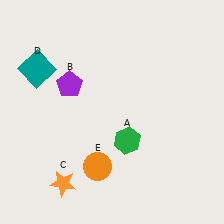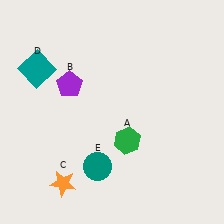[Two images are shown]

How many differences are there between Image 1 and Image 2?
There is 1 difference between the two images.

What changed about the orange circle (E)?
In Image 1, E is orange. In Image 2, it changed to teal.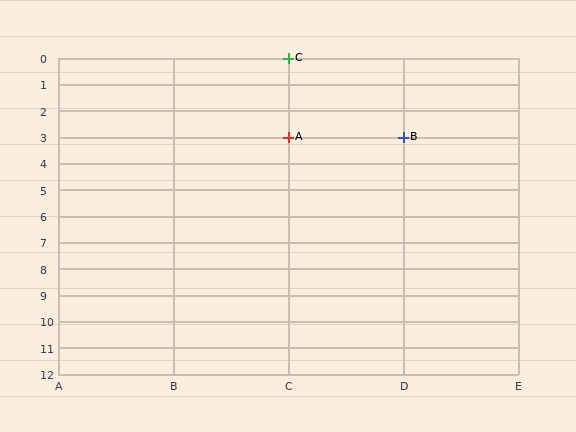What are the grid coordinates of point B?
Point B is at grid coordinates (D, 3).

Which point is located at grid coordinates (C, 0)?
Point C is at (C, 0).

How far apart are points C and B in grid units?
Points C and B are 1 column and 3 rows apart (about 3.2 grid units diagonally).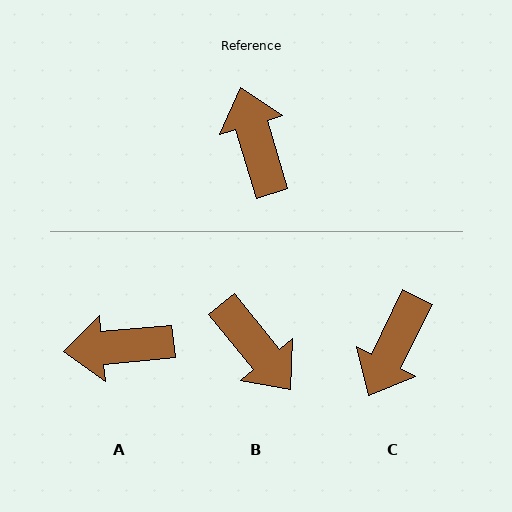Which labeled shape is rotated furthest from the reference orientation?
B, about 158 degrees away.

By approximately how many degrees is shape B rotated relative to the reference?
Approximately 158 degrees clockwise.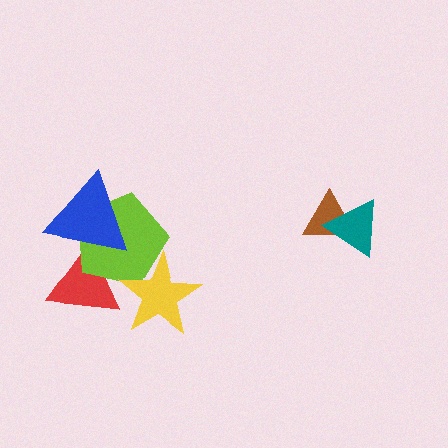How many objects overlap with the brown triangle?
1 object overlaps with the brown triangle.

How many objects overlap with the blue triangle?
2 objects overlap with the blue triangle.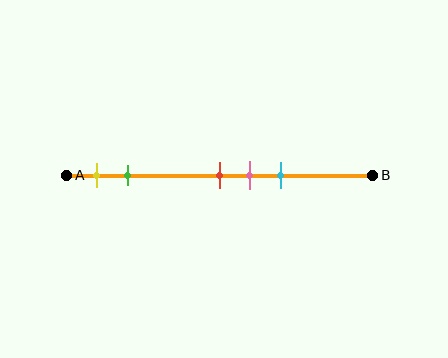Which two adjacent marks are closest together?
The red and pink marks are the closest adjacent pair.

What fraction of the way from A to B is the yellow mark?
The yellow mark is approximately 10% (0.1) of the way from A to B.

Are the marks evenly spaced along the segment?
No, the marks are not evenly spaced.